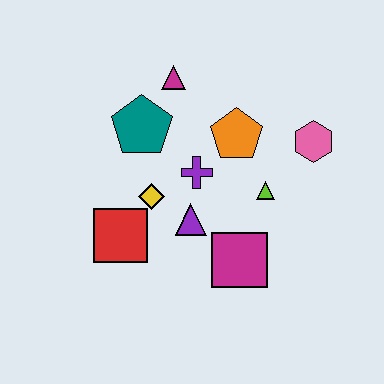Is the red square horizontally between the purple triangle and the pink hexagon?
No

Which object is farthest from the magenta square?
The magenta triangle is farthest from the magenta square.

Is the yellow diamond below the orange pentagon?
Yes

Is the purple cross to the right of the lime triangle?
No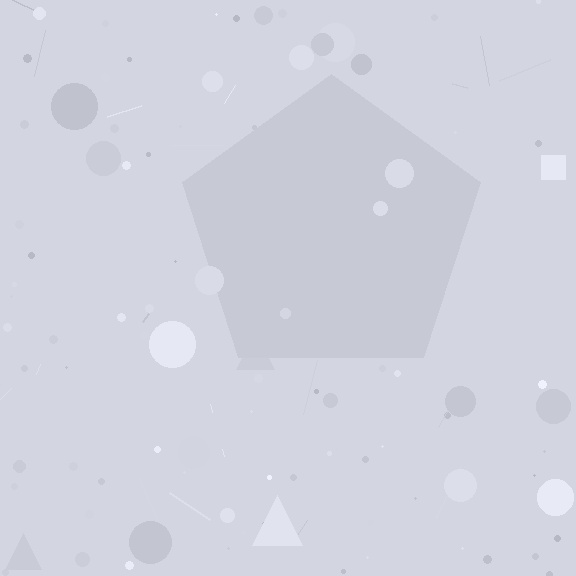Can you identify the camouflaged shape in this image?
The camouflaged shape is a pentagon.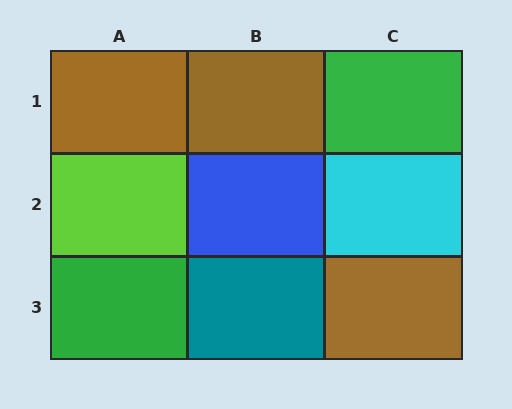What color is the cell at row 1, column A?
Brown.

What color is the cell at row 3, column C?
Brown.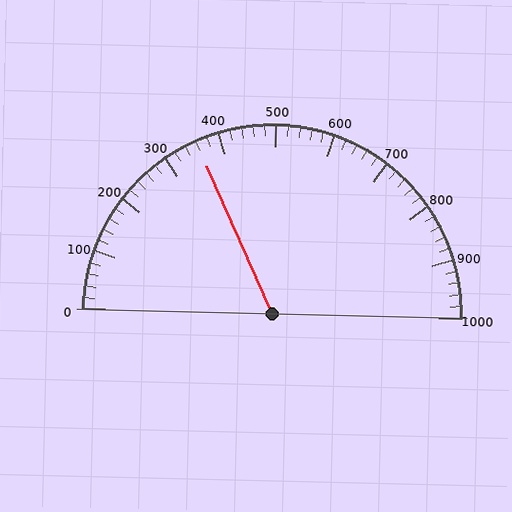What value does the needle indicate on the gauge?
The needle indicates approximately 360.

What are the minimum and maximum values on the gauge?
The gauge ranges from 0 to 1000.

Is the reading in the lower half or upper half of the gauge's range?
The reading is in the lower half of the range (0 to 1000).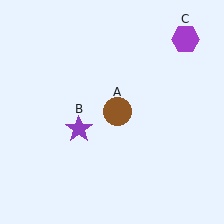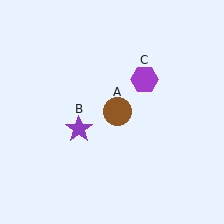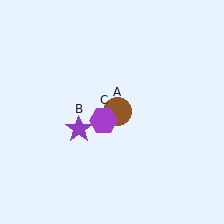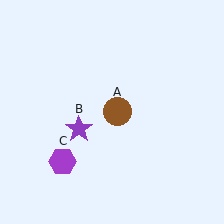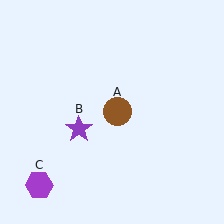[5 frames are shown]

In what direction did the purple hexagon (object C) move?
The purple hexagon (object C) moved down and to the left.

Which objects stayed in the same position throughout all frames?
Brown circle (object A) and purple star (object B) remained stationary.